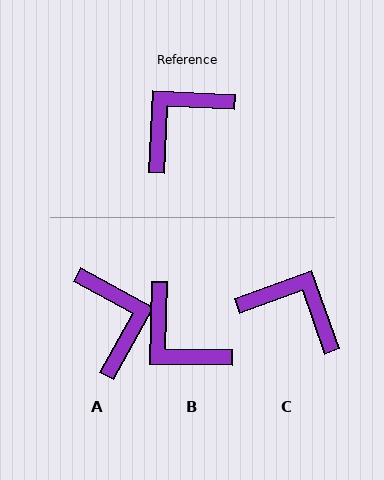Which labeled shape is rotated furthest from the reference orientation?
A, about 116 degrees away.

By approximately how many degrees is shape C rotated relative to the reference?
Approximately 68 degrees clockwise.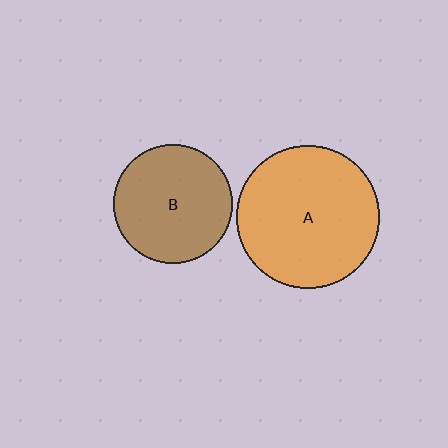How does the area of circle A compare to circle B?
Approximately 1.4 times.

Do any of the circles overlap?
No, none of the circles overlap.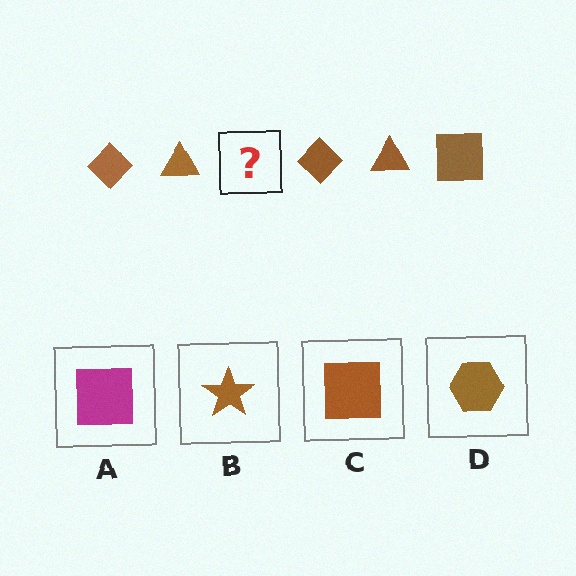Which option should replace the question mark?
Option C.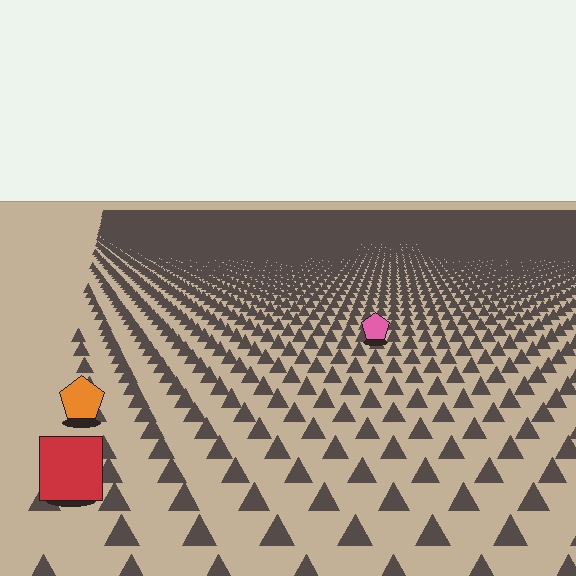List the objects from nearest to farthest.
From nearest to farthest: the red square, the orange pentagon, the pink pentagon.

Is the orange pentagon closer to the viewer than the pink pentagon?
Yes. The orange pentagon is closer — you can tell from the texture gradient: the ground texture is coarser near it.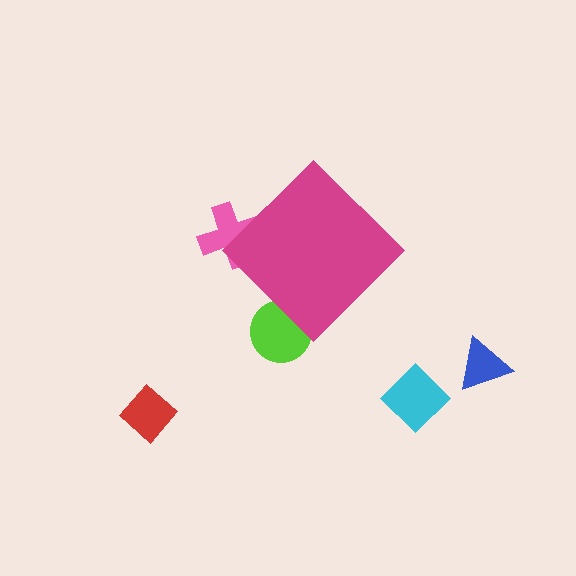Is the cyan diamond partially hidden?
No, the cyan diamond is fully visible.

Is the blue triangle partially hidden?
No, the blue triangle is fully visible.